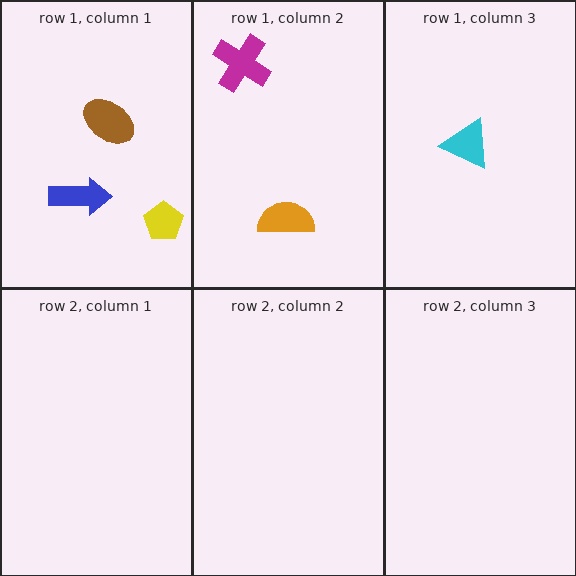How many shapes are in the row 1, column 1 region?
3.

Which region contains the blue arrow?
The row 1, column 1 region.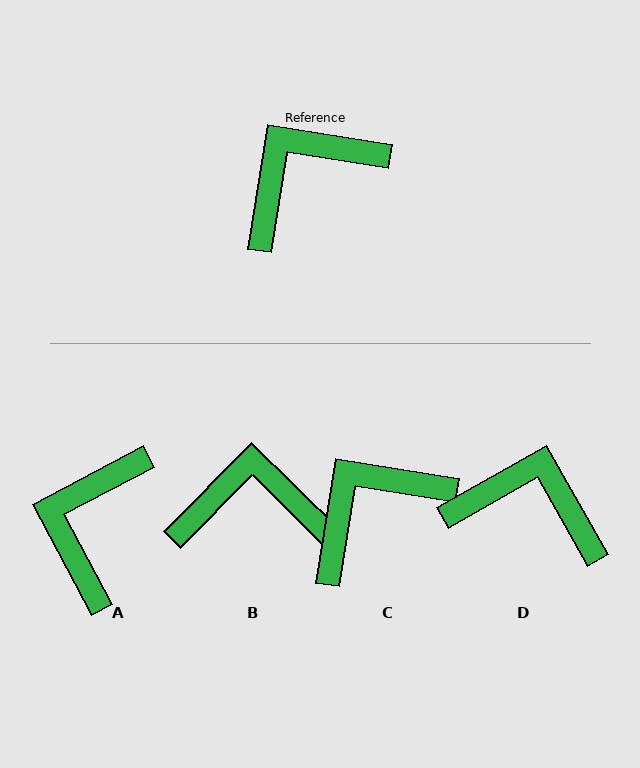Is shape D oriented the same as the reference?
No, it is off by about 51 degrees.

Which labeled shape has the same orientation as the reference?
C.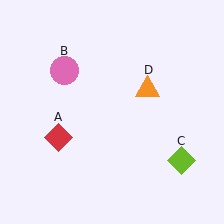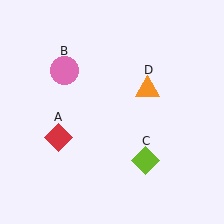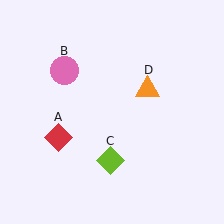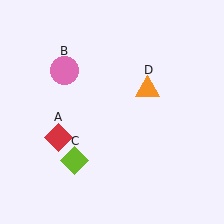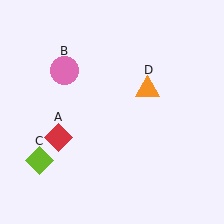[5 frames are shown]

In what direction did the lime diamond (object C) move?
The lime diamond (object C) moved left.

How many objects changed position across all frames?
1 object changed position: lime diamond (object C).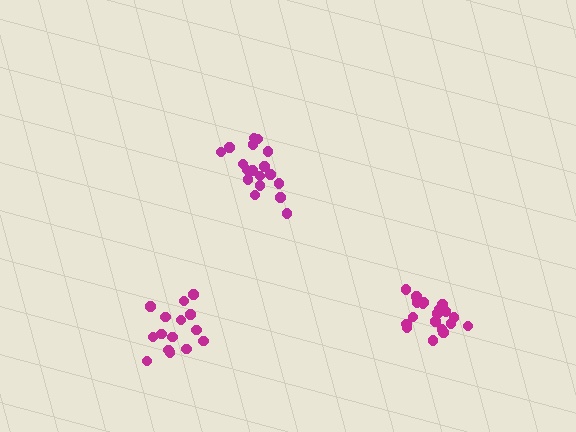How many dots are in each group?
Group 1: 18 dots, Group 2: 15 dots, Group 3: 19 dots (52 total).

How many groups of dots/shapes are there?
There are 3 groups.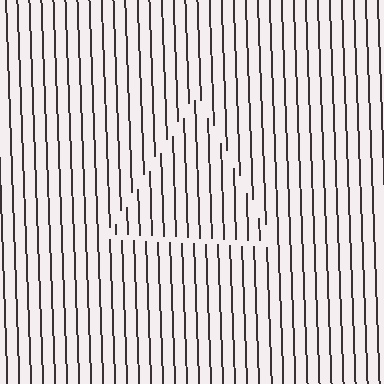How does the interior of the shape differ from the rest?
The interior of the shape contains the same grating, shifted by half a period — the contour is defined by the phase discontinuity where line-ends from the inner and outer gratings abut.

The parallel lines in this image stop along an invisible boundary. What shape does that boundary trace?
An illusory triangle. The interior of the shape contains the same grating, shifted by half a period — the contour is defined by the phase discontinuity where line-ends from the inner and outer gratings abut.